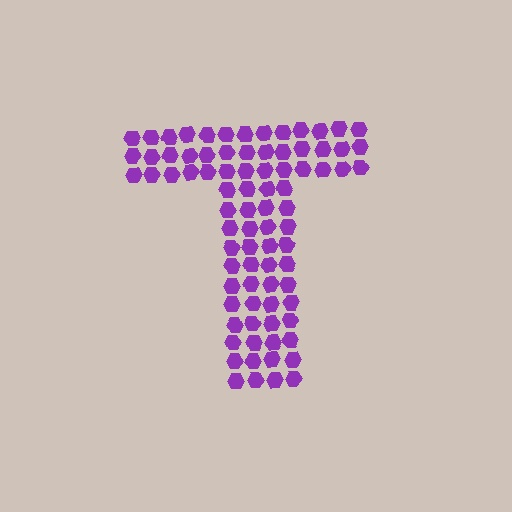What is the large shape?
The large shape is the letter T.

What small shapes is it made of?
It is made of small hexagons.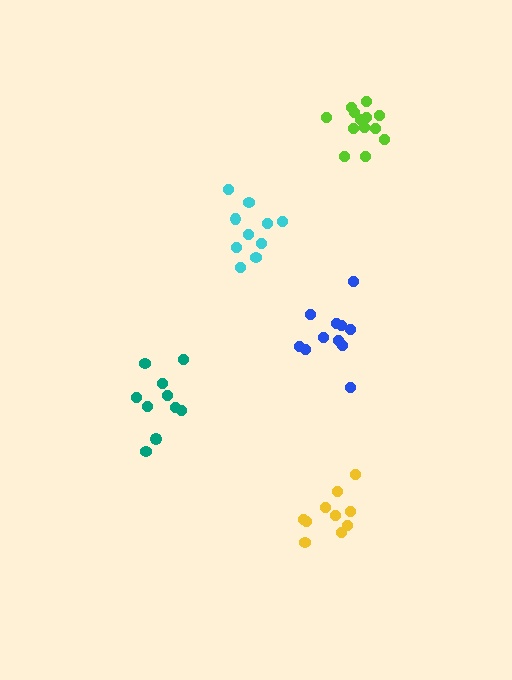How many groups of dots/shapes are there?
There are 5 groups.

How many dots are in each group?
Group 1: 10 dots, Group 2: 13 dots, Group 3: 10 dots, Group 4: 11 dots, Group 5: 10 dots (54 total).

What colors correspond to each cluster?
The clusters are colored: yellow, lime, cyan, blue, teal.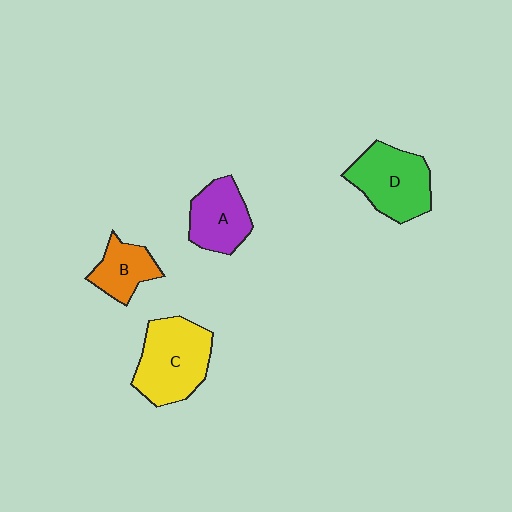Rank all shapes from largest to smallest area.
From largest to smallest: C (yellow), D (green), A (purple), B (orange).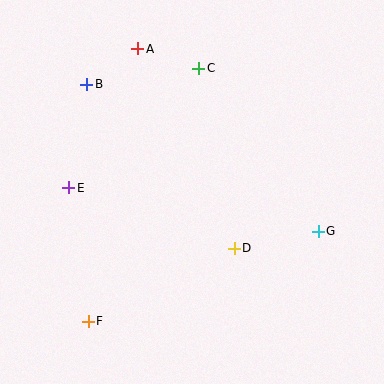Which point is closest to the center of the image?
Point D at (234, 248) is closest to the center.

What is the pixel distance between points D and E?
The distance between D and E is 176 pixels.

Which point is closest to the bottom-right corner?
Point G is closest to the bottom-right corner.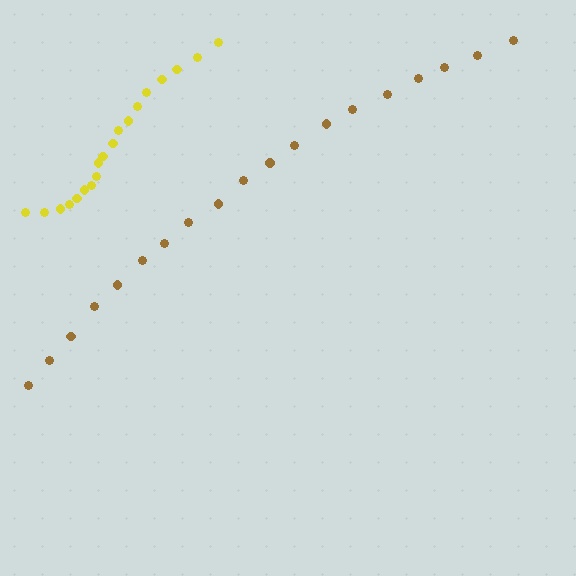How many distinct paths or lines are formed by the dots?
There are 2 distinct paths.